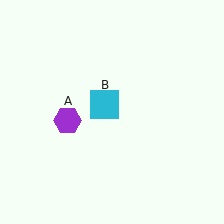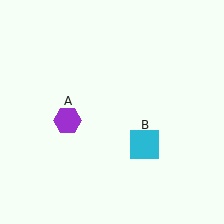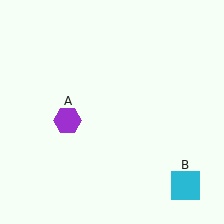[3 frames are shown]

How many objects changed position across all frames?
1 object changed position: cyan square (object B).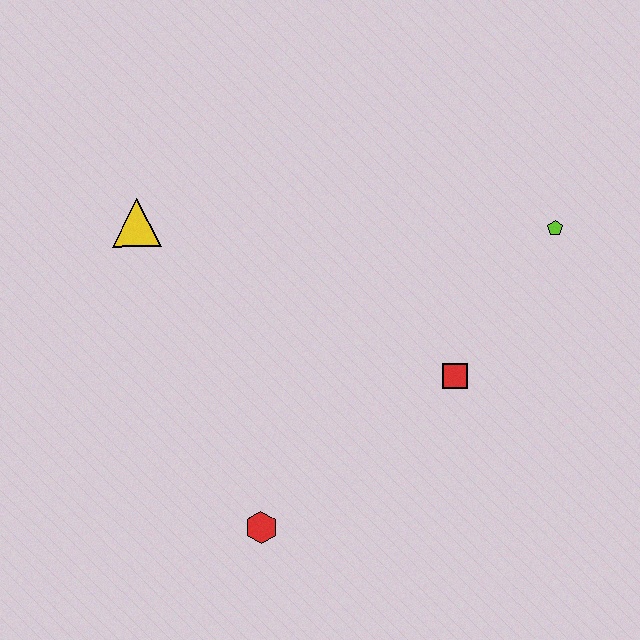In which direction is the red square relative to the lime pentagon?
The red square is below the lime pentagon.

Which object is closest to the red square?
The lime pentagon is closest to the red square.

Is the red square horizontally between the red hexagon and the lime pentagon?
Yes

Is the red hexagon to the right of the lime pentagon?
No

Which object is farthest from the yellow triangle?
The lime pentagon is farthest from the yellow triangle.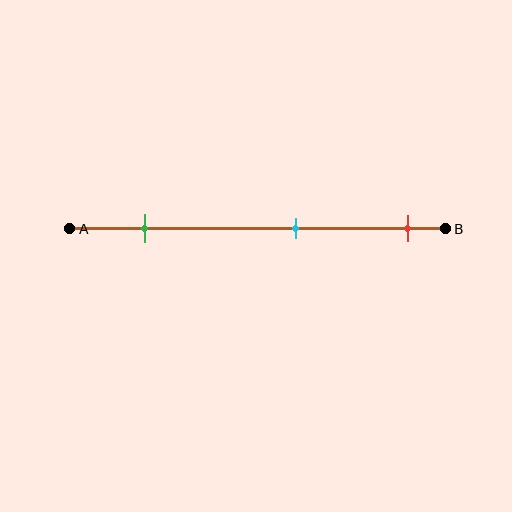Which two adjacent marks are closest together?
The cyan and red marks are the closest adjacent pair.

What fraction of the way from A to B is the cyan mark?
The cyan mark is approximately 60% (0.6) of the way from A to B.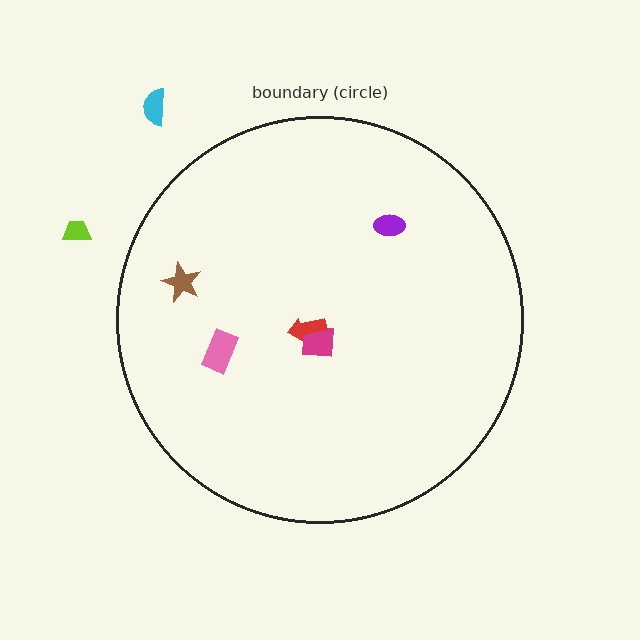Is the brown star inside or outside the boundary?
Inside.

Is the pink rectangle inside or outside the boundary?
Inside.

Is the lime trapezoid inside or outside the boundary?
Outside.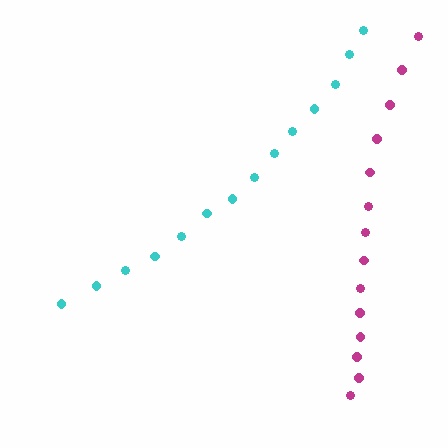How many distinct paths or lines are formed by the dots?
There are 2 distinct paths.